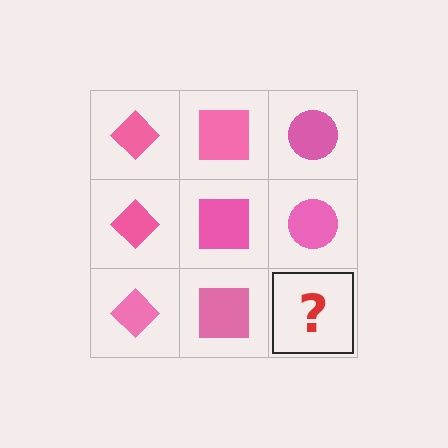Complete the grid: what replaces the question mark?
The question mark should be replaced with a pink circle.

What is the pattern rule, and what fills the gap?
The rule is that each column has a consistent shape. The gap should be filled with a pink circle.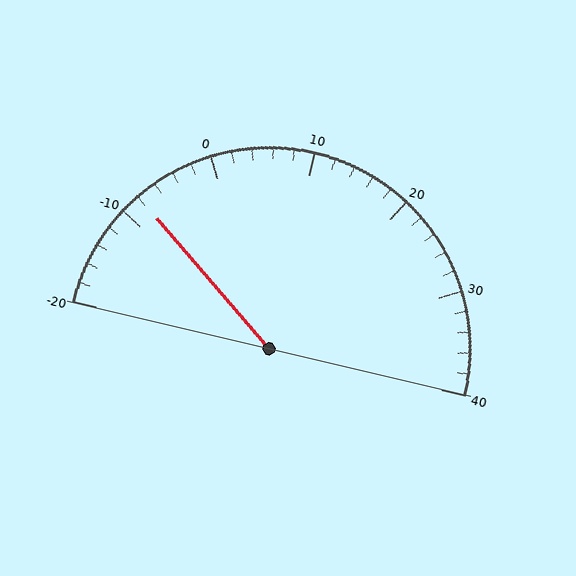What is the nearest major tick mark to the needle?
The nearest major tick mark is -10.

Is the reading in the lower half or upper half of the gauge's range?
The reading is in the lower half of the range (-20 to 40).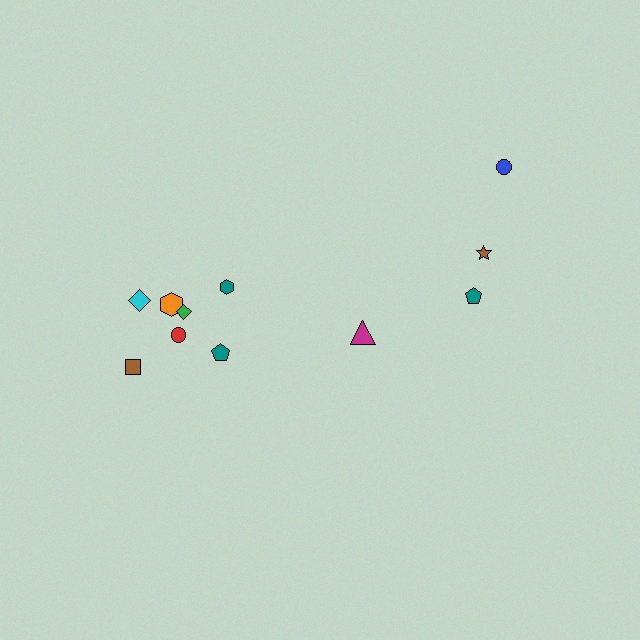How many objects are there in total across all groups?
There are 11 objects.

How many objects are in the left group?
There are 7 objects.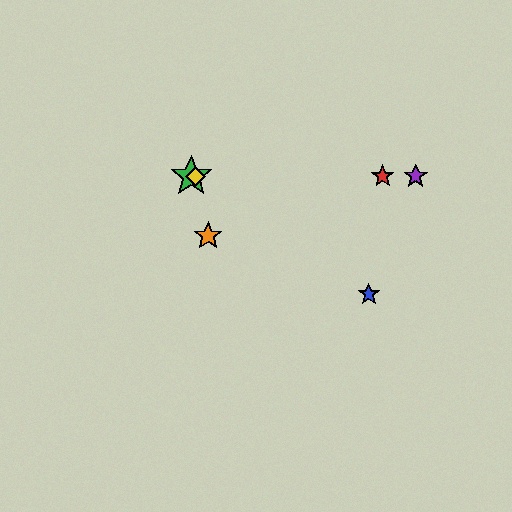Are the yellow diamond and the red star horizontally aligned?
Yes, both are at y≈176.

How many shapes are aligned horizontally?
4 shapes (the red star, the green star, the yellow diamond, the purple star) are aligned horizontally.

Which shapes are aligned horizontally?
The red star, the green star, the yellow diamond, the purple star are aligned horizontally.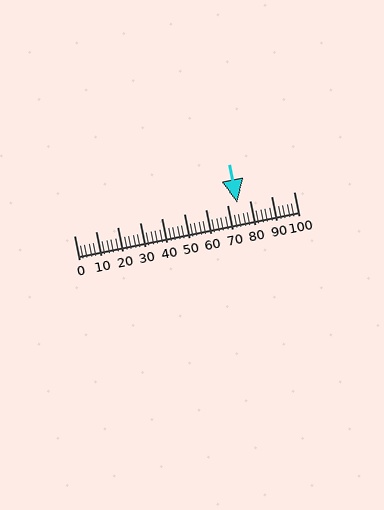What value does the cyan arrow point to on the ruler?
The cyan arrow points to approximately 74.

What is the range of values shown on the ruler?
The ruler shows values from 0 to 100.